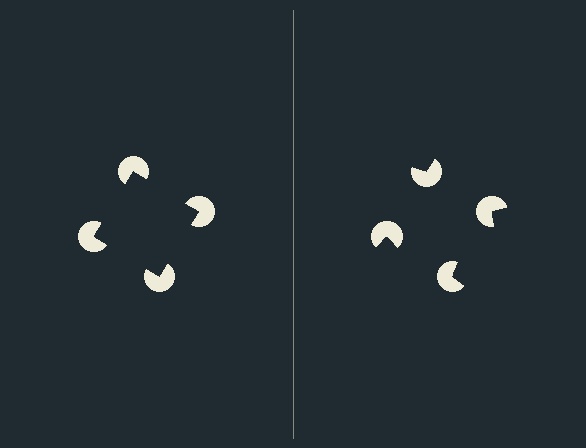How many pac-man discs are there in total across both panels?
8 — 4 on each side.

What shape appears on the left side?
An illusory square.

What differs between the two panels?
The pac-man discs are positioned identically on both sides; only the wedge orientations differ. On the left they align to a square; on the right they are misaligned.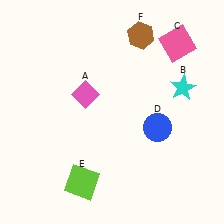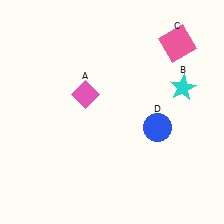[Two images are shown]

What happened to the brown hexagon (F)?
The brown hexagon (F) was removed in Image 2. It was in the top-right area of Image 1.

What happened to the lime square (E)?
The lime square (E) was removed in Image 2. It was in the bottom-left area of Image 1.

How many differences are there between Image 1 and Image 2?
There are 2 differences between the two images.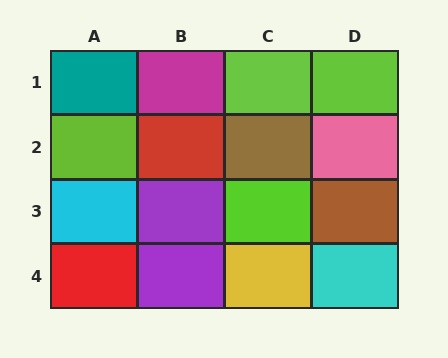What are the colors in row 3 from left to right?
Cyan, purple, lime, brown.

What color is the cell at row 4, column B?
Purple.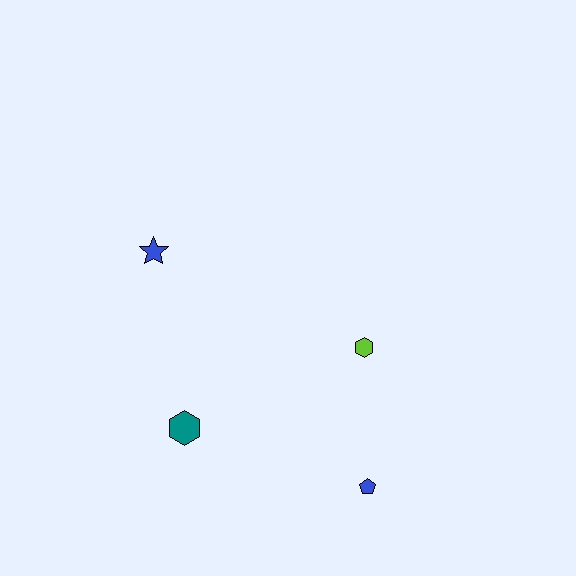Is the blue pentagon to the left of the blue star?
No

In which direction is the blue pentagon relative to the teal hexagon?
The blue pentagon is to the right of the teal hexagon.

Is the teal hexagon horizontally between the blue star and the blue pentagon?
Yes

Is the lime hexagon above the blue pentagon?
Yes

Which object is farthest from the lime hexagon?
The blue star is farthest from the lime hexagon.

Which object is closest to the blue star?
The teal hexagon is closest to the blue star.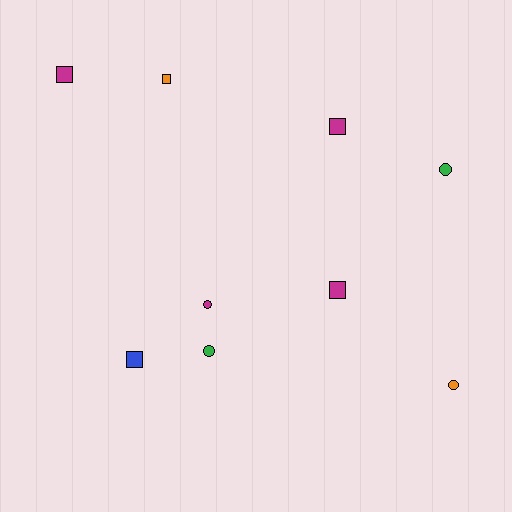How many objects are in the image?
There are 9 objects.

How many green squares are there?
There are no green squares.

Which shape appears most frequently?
Square, with 5 objects.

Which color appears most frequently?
Magenta, with 4 objects.